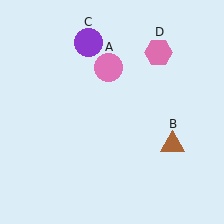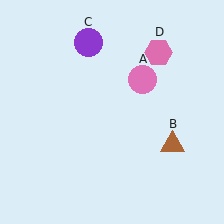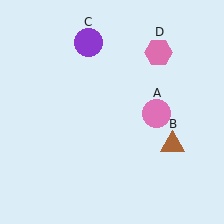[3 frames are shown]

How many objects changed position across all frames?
1 object changed position: pink circle (object A).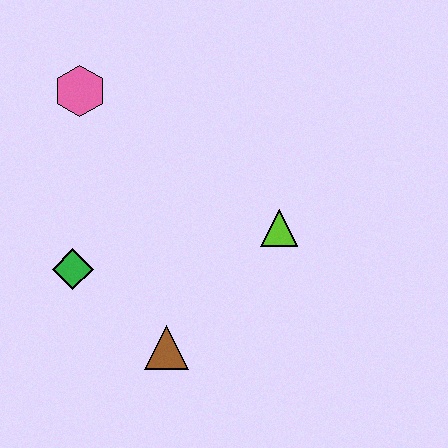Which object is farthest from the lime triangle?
The pink hexagon is farthest from the lime triangle.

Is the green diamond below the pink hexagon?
Yes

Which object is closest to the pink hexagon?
The green diamond is closest to the pink hexagon.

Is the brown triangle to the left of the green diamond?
No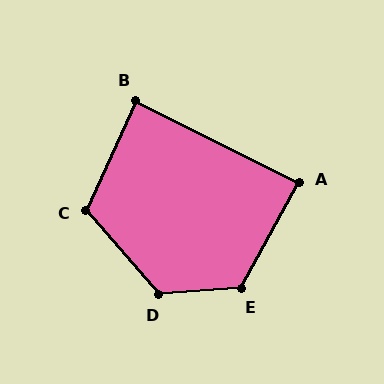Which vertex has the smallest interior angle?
B, at approximately 88 degrees.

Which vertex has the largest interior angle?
D, at approximately 126 degrees.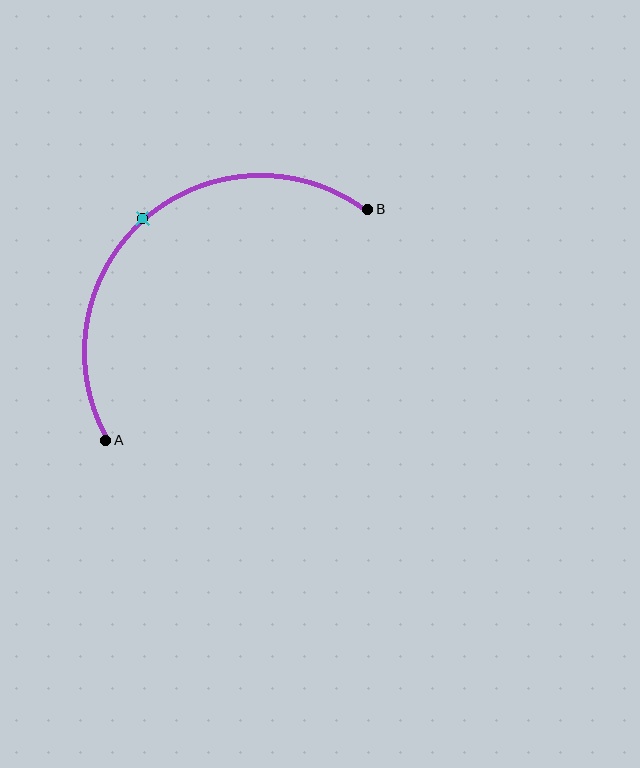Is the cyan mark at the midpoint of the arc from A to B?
Yes. The cyan mark lies on the arc at equal arc-length from both A and B — it is the arc midpoint.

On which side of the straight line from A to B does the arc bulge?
The arc bulges above and to the left of the straight line connecting A and B.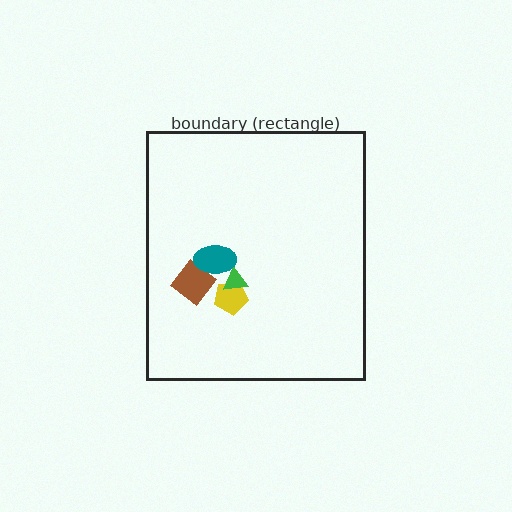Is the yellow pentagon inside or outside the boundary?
Inside.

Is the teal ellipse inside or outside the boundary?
Inside.